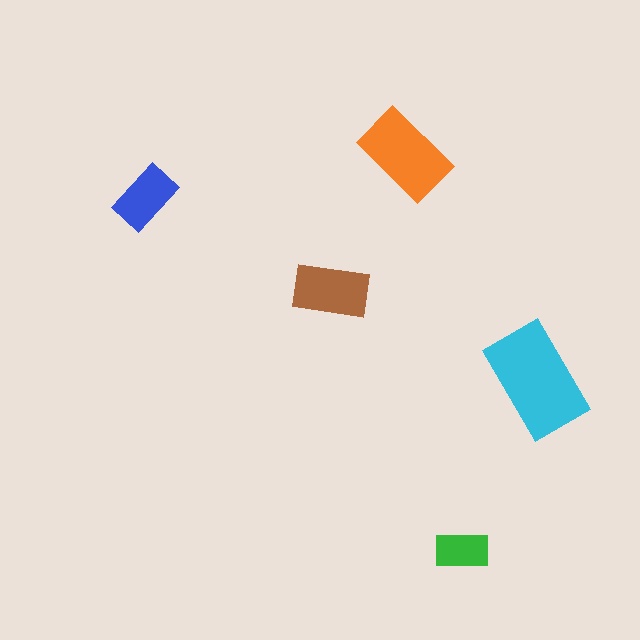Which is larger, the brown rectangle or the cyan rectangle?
The cyan one.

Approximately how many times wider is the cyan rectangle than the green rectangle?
About 2 times wider.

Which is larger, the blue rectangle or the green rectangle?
The blue one.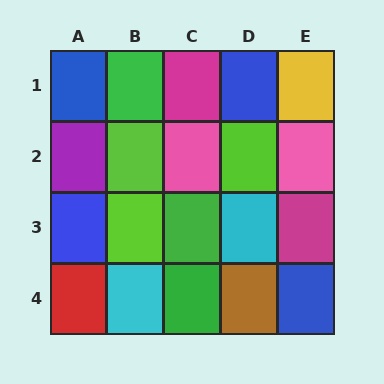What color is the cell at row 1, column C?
Magenta.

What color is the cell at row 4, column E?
Blue.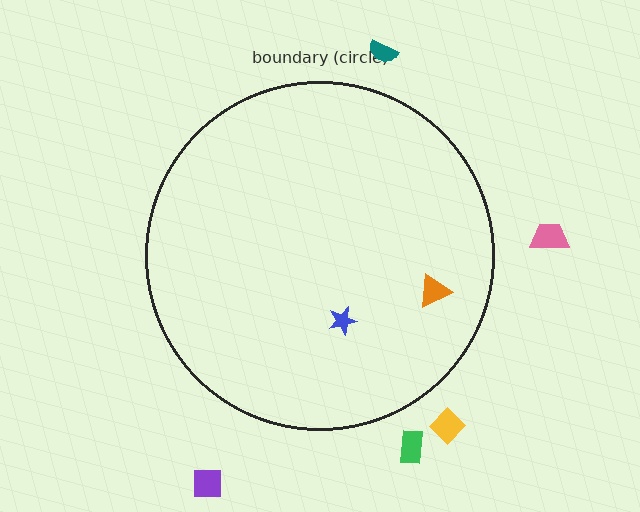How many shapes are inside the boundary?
2 inside, 5 outside.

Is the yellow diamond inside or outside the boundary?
Outside.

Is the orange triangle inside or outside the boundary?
Inside.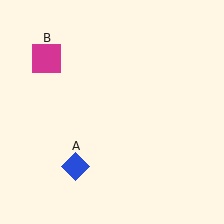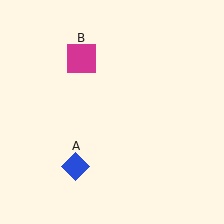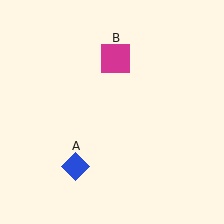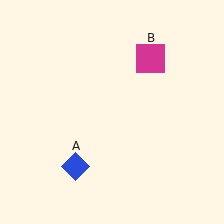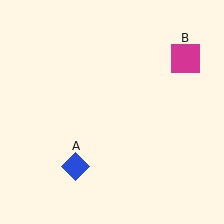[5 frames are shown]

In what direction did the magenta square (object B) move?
The magenta square (object B) moved right.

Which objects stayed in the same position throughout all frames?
Blue diamond (object A) remained stationary.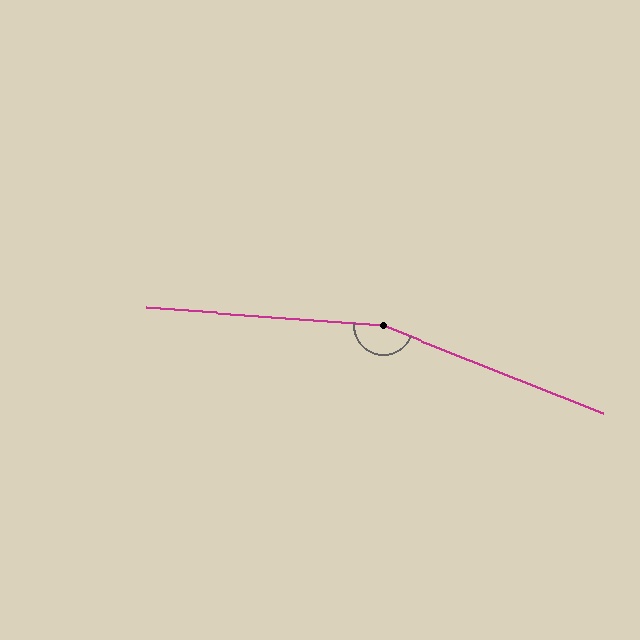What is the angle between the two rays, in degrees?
Approximately 162 degrees.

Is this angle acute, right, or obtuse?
It is obtuse.